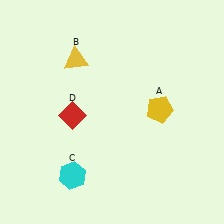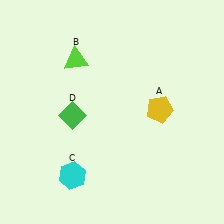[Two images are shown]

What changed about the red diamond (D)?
In Image 1, D is red. In Image 2, it changed to green.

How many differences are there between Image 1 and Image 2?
There are 2 differences between the two images.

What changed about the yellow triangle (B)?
In Image 1, B is yellow. In Image 2, it changed to lime.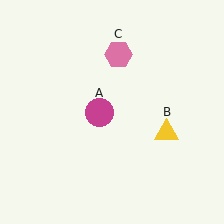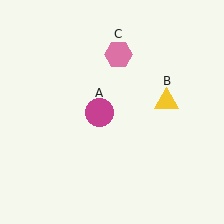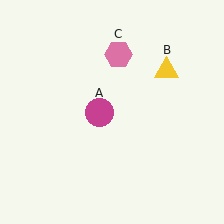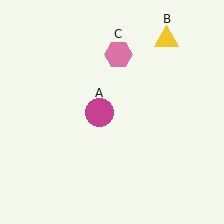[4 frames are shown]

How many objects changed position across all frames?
1 object changed position: yellow triangle (object B).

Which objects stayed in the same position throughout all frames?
Magenta circle (object A) and pink hexagon (object C) remained stationary.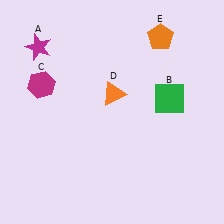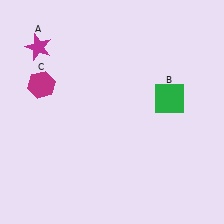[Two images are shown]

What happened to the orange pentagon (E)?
The orange pentagon (E) was removed in Image 2. It was in the top-right area of Image 1.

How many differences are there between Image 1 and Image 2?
There are 2 differences between the two images.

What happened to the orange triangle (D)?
The orange triangle (D) was removed in Image 2. It was in the top-right area of Image 1.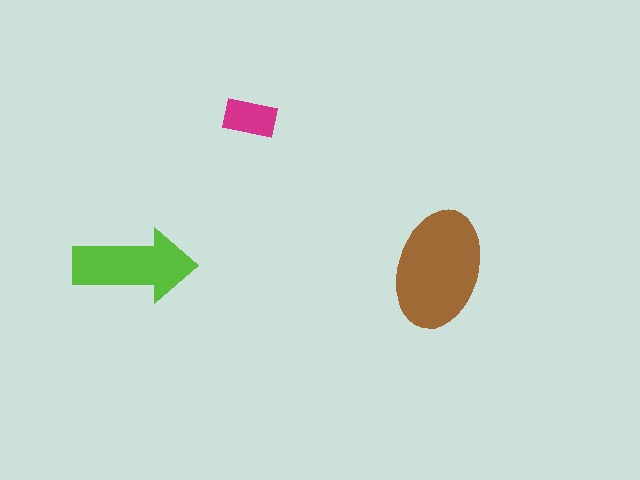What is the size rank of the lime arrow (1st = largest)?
2nd.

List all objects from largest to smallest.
The brown ellipse, the lime arrow, the magenta rectangle.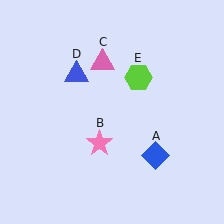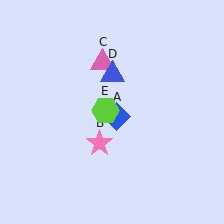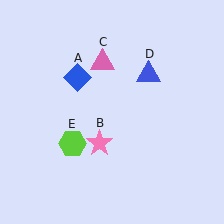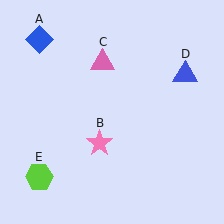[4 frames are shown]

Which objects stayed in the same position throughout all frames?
Pink star (object B) and pink triangle (object C) remained stationary.